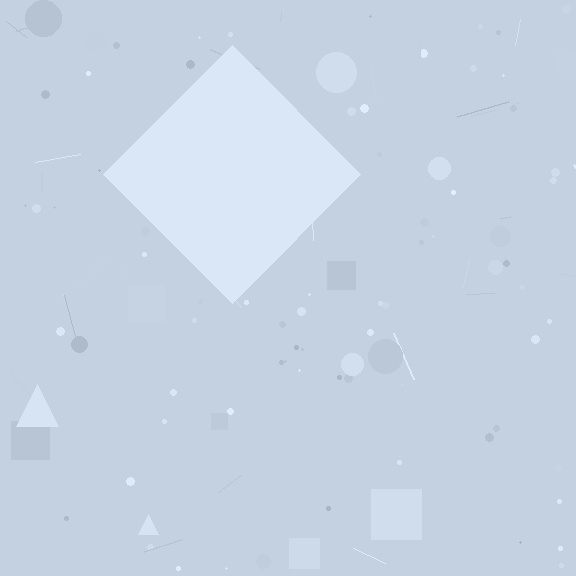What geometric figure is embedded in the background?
A diamond is embedded in the background.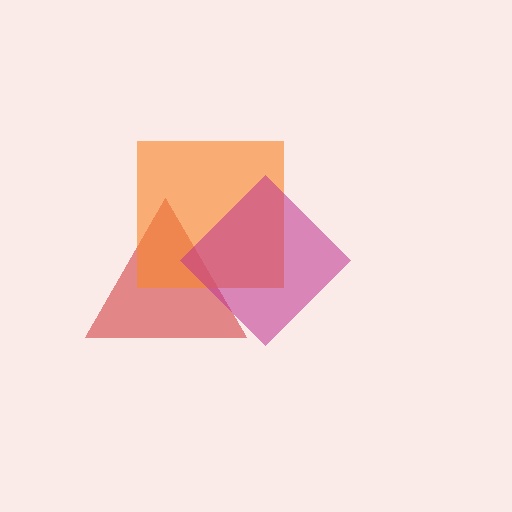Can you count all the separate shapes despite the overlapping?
Yes, there are 3 separate shapes.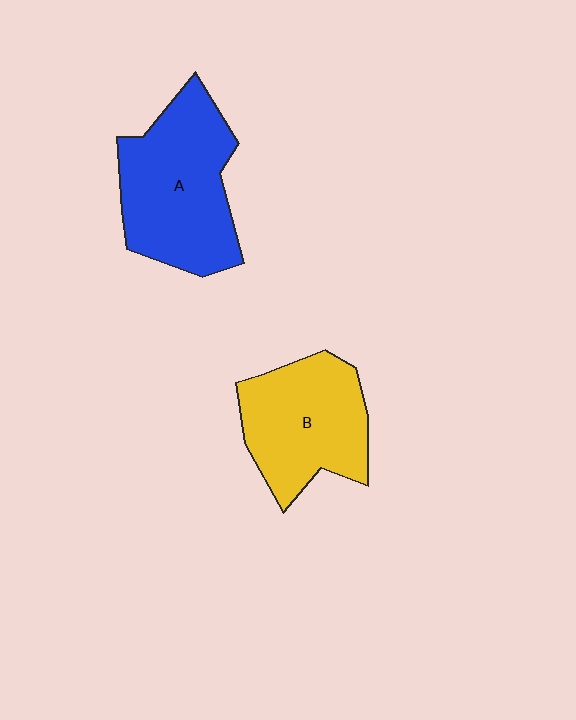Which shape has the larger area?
Shape A (blue).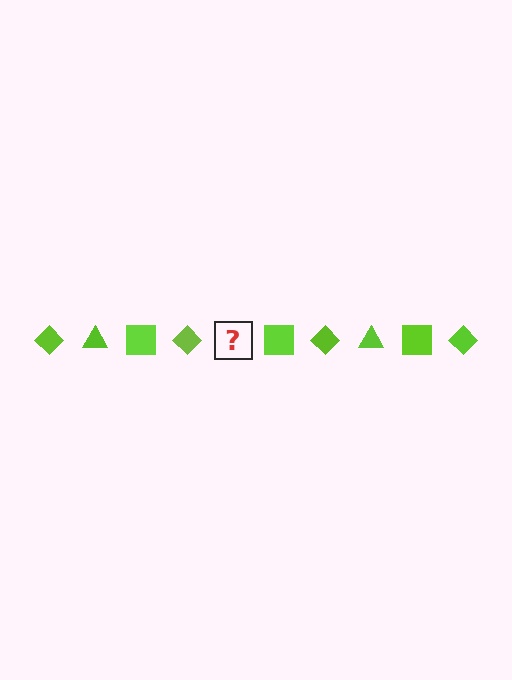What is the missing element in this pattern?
The missing element is a lime triangle.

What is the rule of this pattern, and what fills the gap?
The rule is that the pattern cycles through diamond, triangle, square shapes in lime. The gap should be filled with a lime triangle.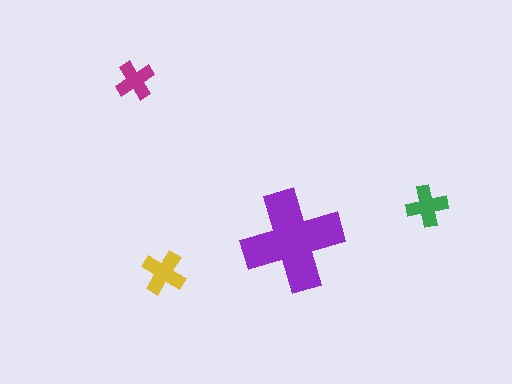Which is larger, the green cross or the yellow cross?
The yellow one.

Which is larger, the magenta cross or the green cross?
The green one.